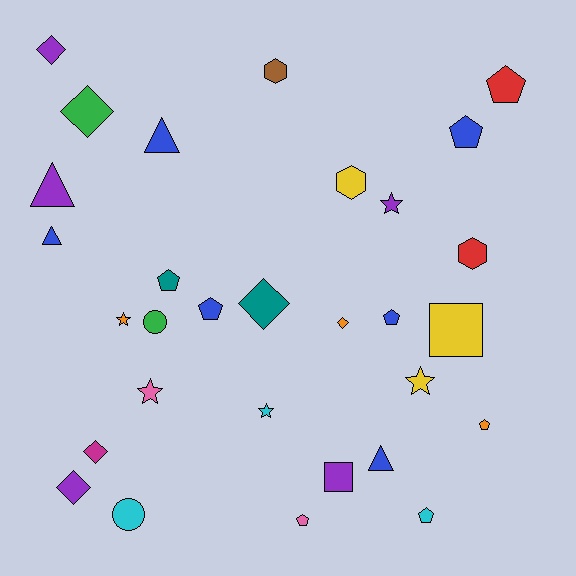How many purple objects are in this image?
There are 5 purple objects.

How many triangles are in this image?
There are 4 triangles.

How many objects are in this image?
There are 30 objects.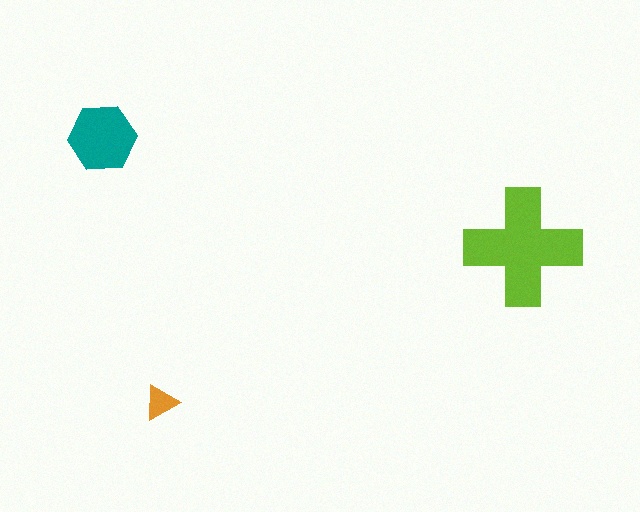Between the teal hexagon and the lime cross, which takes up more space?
The lime cross.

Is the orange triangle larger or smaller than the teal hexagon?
Smaller.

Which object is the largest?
The lime cross.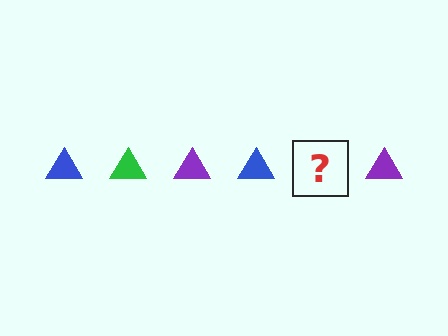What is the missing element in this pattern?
The missing element is a green triangle.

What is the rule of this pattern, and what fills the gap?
The rule is that the pattern cycles through blue, green, purple triangles. The gap should be filled with a green triangle.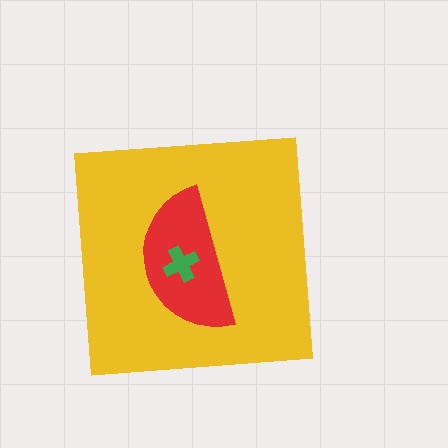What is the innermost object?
The green cross.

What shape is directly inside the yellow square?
The red semicircle.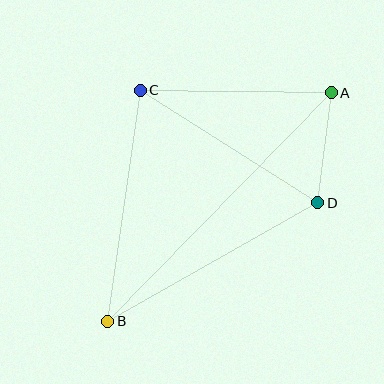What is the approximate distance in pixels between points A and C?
The distance between A and C is approximately 191 pixels.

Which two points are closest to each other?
Points A and D are closest to each other.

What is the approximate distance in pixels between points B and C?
The distance between B and C is approximately 233 pixels.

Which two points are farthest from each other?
Points A and B are farthest from each other.